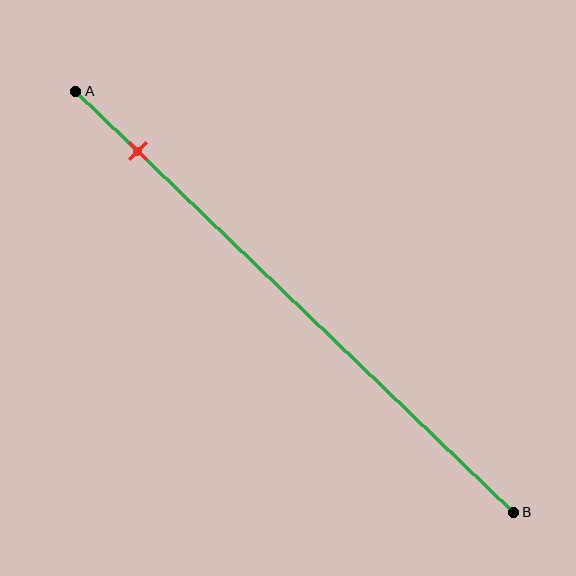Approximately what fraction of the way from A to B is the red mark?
The red mark is approximately 15% of the way from A to B.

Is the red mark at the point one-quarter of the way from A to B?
No, the mark is at about 15% from A, not at the 25% one-quarter point.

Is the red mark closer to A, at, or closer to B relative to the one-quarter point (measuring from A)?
The red mark is closer to point A than the one-quarter point of segment AB.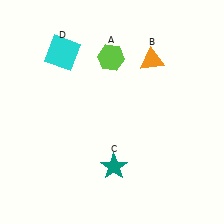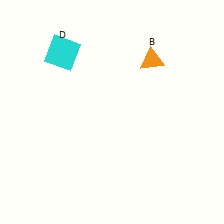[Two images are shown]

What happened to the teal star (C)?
The teal star (C) was removed in Image 2. It was in the bottom-right area of Image 1.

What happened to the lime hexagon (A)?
The lime hexagon (A) was removed in Image 2. It was in the top-left area of Image 1.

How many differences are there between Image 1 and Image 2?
There are 2 differences between the two images.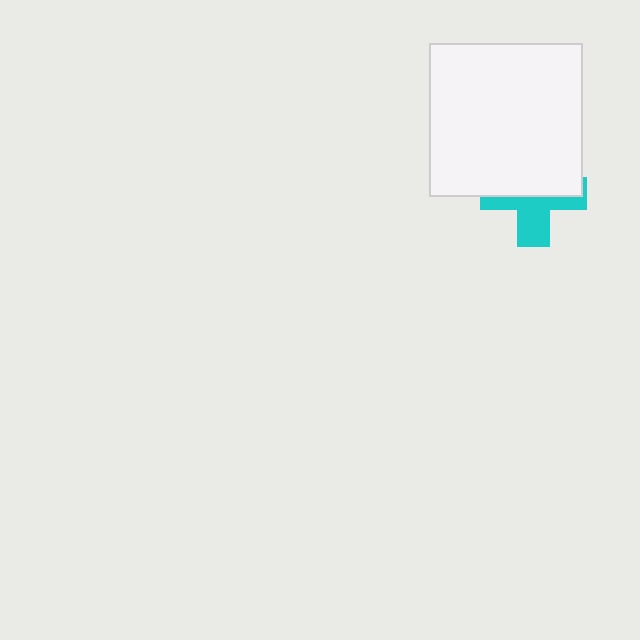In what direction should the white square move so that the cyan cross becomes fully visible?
The white square should move up. That is the shortest direction to clear the overlap and leave the cyan cross fully visible.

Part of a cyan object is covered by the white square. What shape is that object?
It is a cross.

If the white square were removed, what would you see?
You would see the complete cyan cross.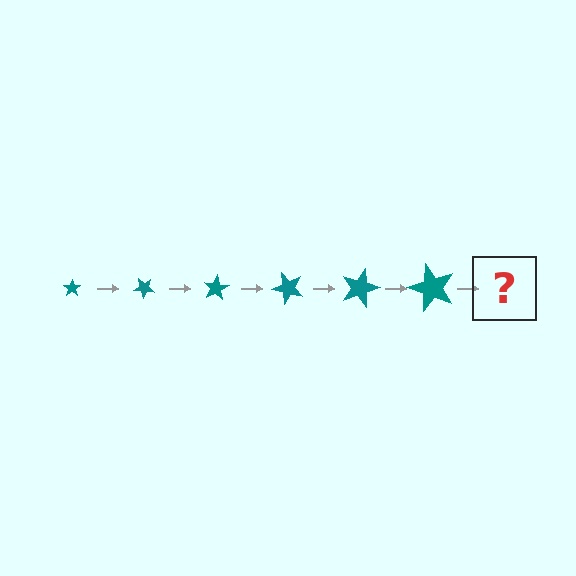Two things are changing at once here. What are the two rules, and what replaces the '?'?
The two rules are that the star grows larger each step and it rotates 40 degrees each step. The '?' should be a star, larger than the previous one and rotated 240 degrees from the start.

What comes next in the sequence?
The next element should be a star, larger than the previous one and rotated 240 degrees from the start.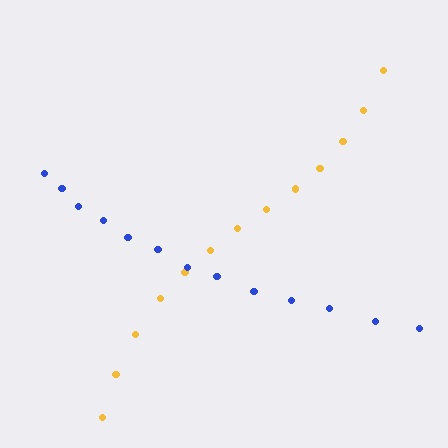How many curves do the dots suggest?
There are 2 distinct paths.